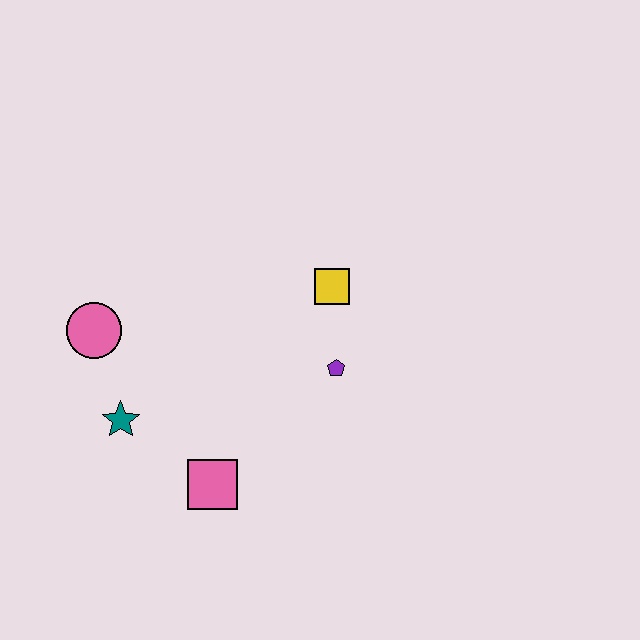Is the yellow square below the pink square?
No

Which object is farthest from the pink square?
The yellow square is farthest from the pink square.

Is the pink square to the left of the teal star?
No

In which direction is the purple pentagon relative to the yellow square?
The purple pentagon is below the yellow square.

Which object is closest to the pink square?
The teal star is closest to the pink square.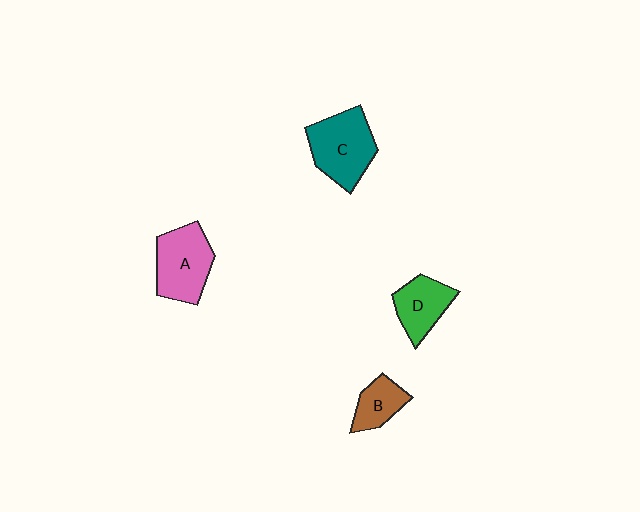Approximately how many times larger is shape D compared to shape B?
Approximately 1.3 times.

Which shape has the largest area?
Shape C (teal).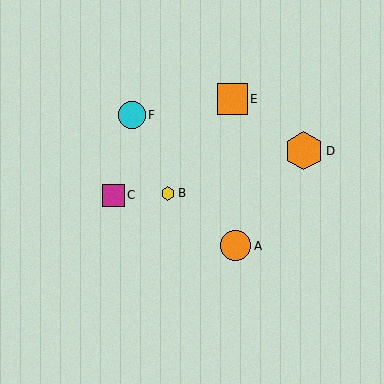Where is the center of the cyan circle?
The center of the cyan circle is at (132, 115).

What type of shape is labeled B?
Shape B is a yellow hexagon.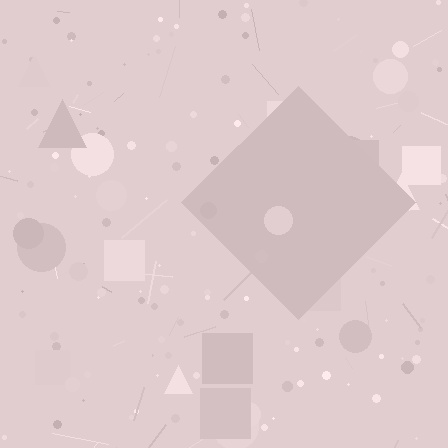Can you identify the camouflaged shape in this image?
The camouflaged shape is a diamond.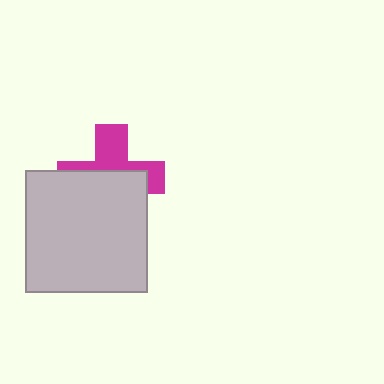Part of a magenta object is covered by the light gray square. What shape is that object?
It is a cross.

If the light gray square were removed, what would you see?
You would see the complete magenta cross.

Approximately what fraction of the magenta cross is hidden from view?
Roughly 57% of the magenta cross is hidden behind the light gray square.